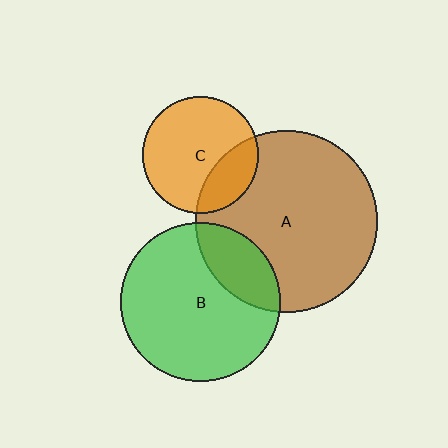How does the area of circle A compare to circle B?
Approximately 1.3 times.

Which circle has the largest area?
Circle A (brown).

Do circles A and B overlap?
Yes.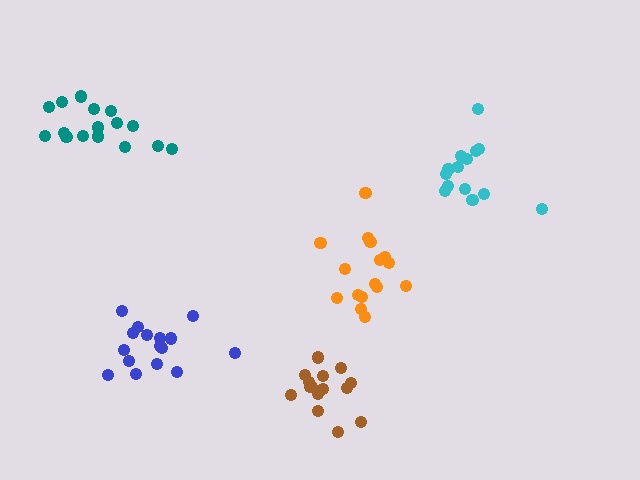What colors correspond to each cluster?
The clusters are colored: orange, brown, cyan, blue, teal.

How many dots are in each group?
Group 1: 16 dots, Group 2: 15 dots, Group 3: 14 dots, Group 4: 16 dots, Group 5: 16 dots (77 total).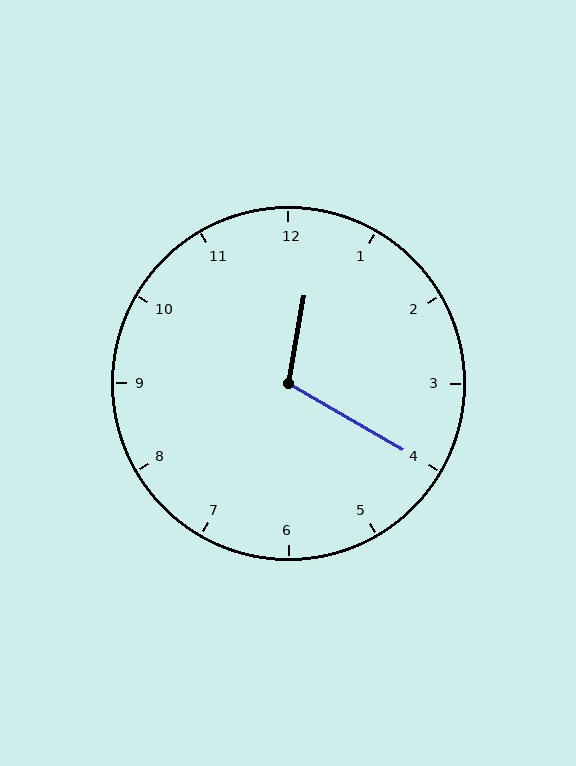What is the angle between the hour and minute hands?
Approximately 110 degrees.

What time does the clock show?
12:20.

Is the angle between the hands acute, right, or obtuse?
It is obtuse.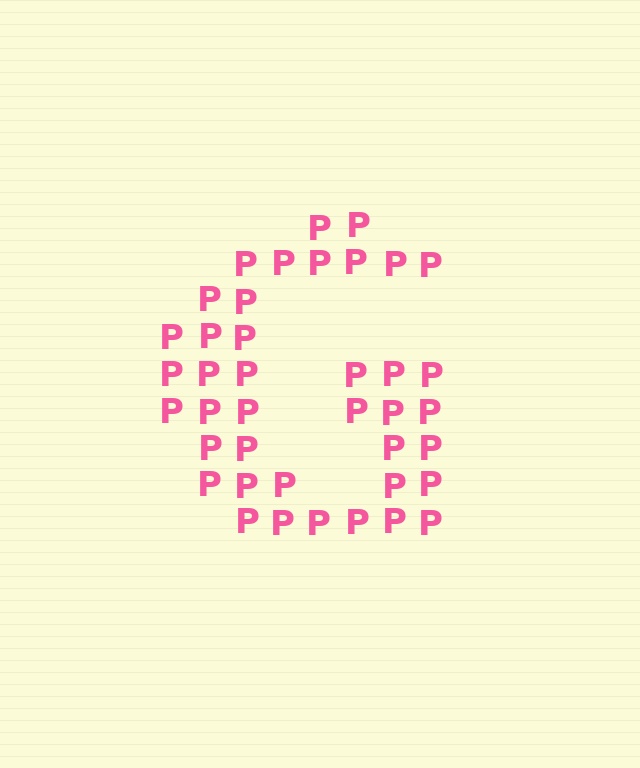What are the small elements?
The small elements are letter P's.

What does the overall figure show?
The overall figure shows the letter G.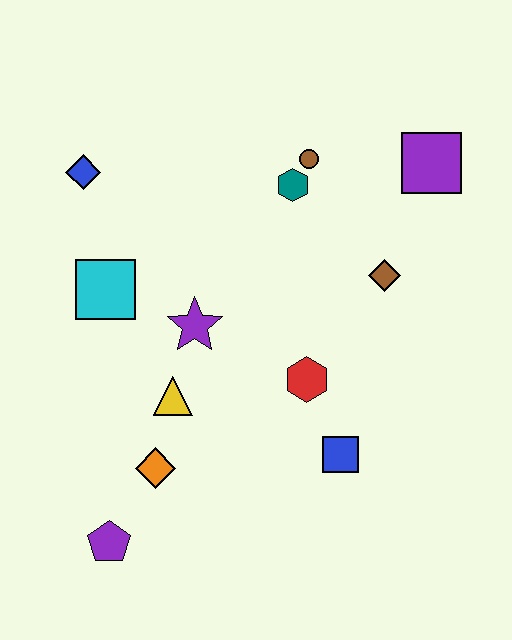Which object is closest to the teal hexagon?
The brown circle is closest to the teal hexagon.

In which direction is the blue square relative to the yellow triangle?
The blue square is to the right of the yellow triangle.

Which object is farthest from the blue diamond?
The blue square is farthest from the blue diamond.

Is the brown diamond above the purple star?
Yes